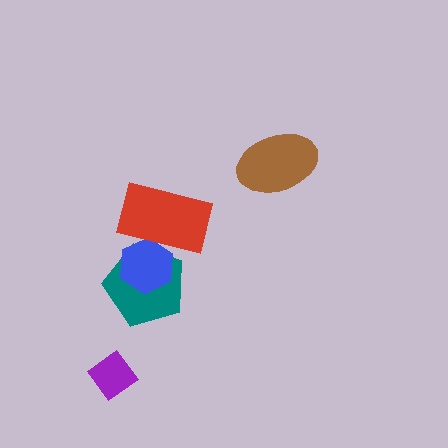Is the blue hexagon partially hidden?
Yes, it is partially covered by another shape.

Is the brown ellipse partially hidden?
No, no other shape covers it.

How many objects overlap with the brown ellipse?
0 objects overlap with the brown ellipse.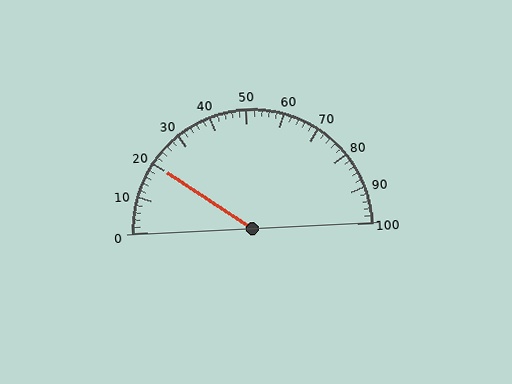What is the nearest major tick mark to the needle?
The nearest major tick mark is 20.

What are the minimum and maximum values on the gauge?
The gauge ranges from 0 to 100.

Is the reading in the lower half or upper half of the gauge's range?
The reading is in the lower half of the range (0 to 100).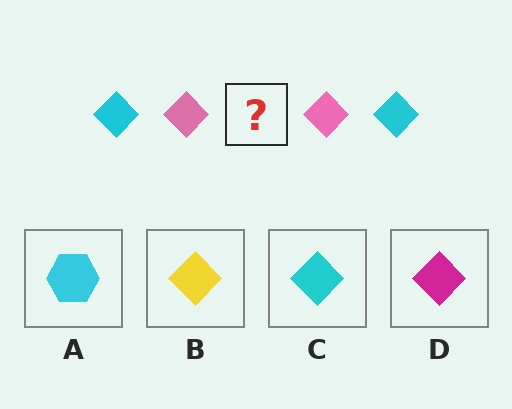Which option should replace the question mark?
Option C.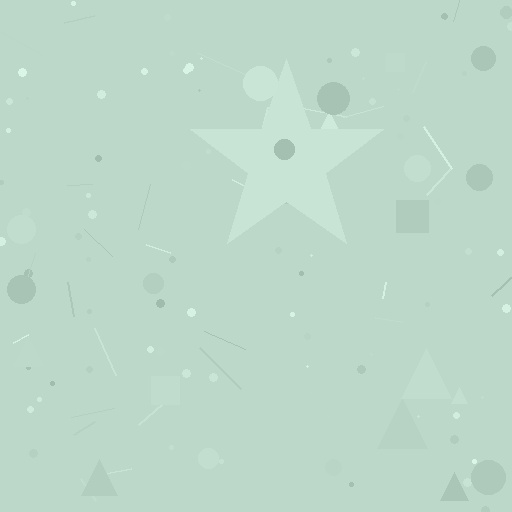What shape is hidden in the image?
A star is hidden in the image.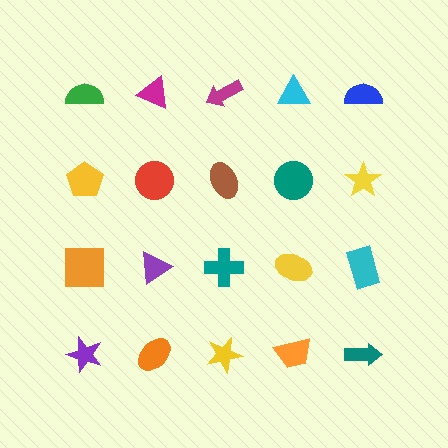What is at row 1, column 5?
A blue semicircle.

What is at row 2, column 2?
A red circle.